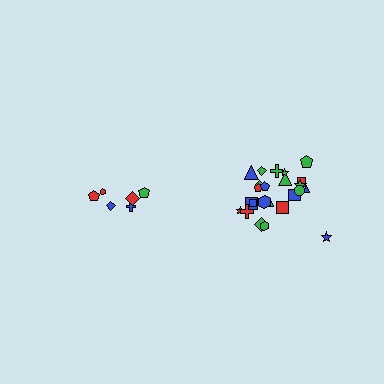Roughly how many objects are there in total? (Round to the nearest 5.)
Roughly 30 objects in total.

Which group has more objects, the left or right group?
The right group.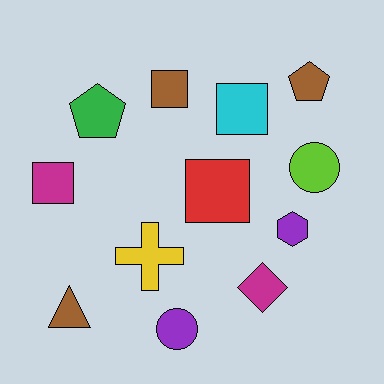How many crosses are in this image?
There is 1 cross.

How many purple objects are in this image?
There are 2 purple objects.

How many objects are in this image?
There are 12 objects.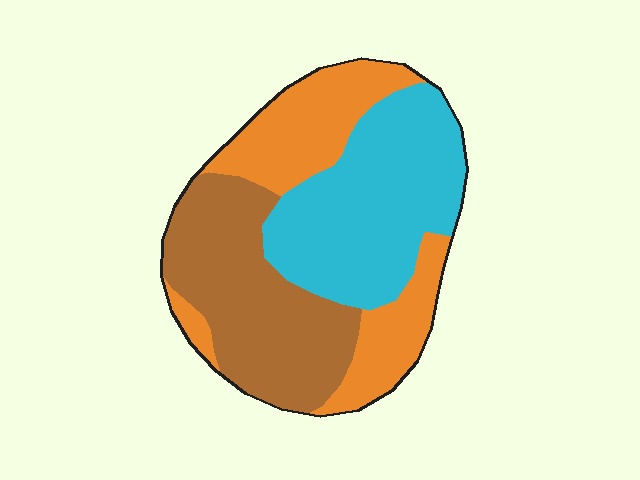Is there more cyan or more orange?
Cyan.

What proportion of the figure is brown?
Brown covers 33% of the figure.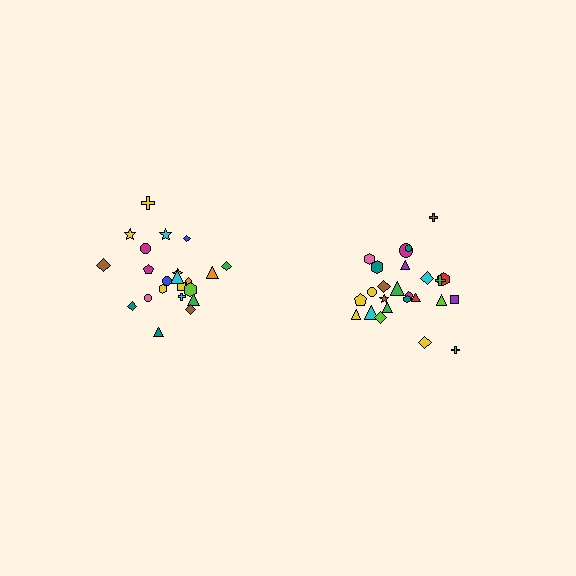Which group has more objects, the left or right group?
The right group.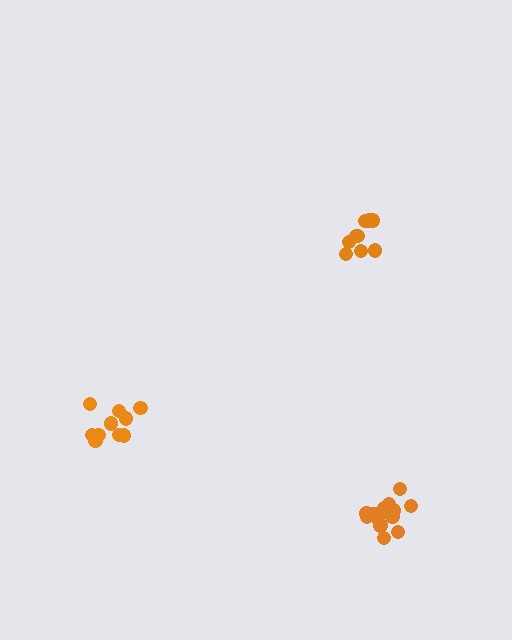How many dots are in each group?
Group 1: 10 dots, Group 2: 15 dots, Group 3: 9 dots (34 total).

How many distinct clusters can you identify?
There are 3 distinct clusters.